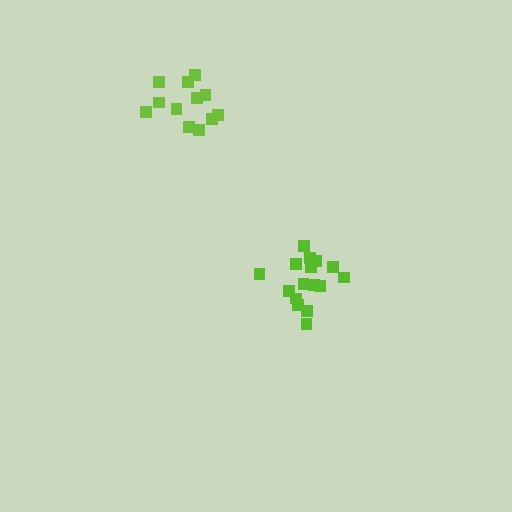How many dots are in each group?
Group 1: 13 dots, Group 2: 16 dots (29 total).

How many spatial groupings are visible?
There are 2 spatial groupings.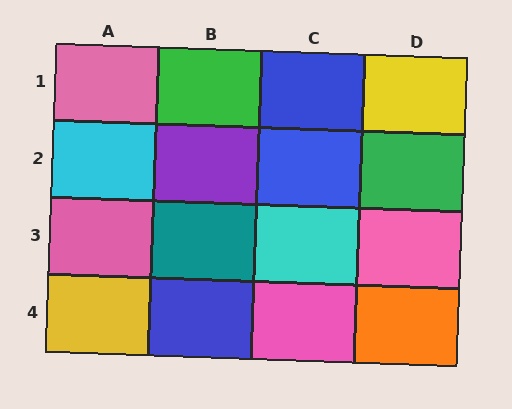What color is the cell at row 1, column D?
Yellow.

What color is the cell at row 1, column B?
Green.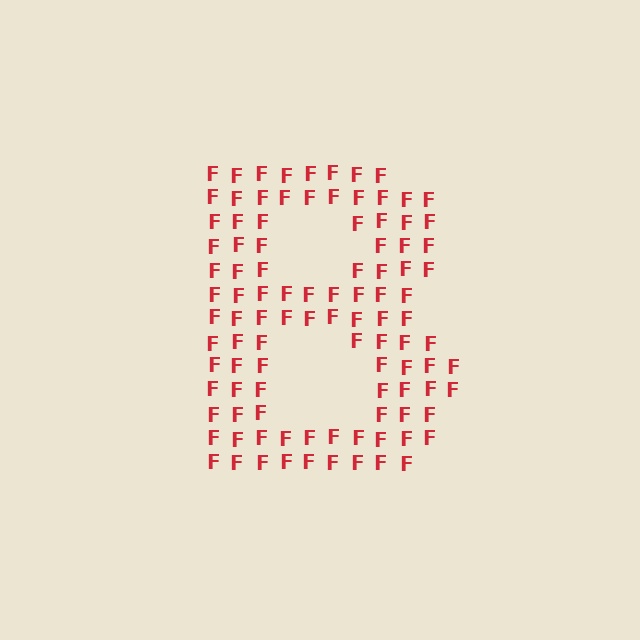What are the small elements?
The small elements are letter F's.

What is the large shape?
The large shape is the letter B.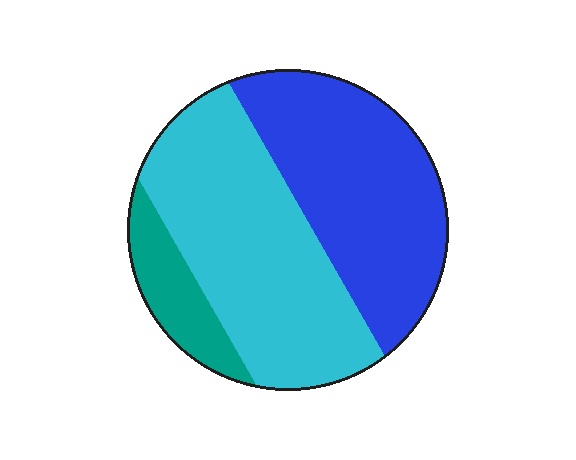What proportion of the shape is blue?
Blue covers about 40% of the shape.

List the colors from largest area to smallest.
From largest to smallest: cyan, blue, teal.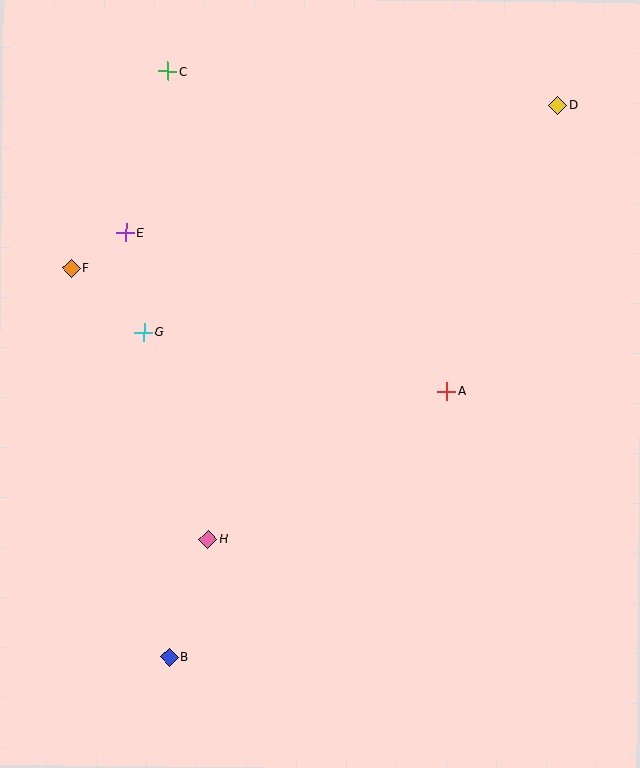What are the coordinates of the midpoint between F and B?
The midpoint between F and B is at (120, 462).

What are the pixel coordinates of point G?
Point G is at (144, 333).